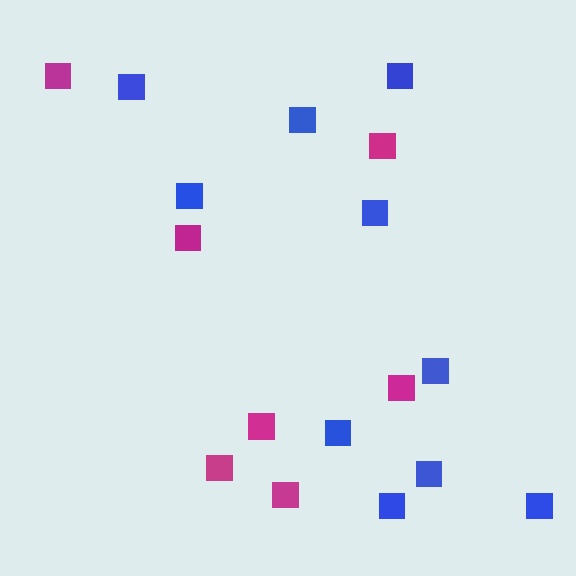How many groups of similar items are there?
There are 2 groups: one group of blue squares (10) and one group of magenta squares (7).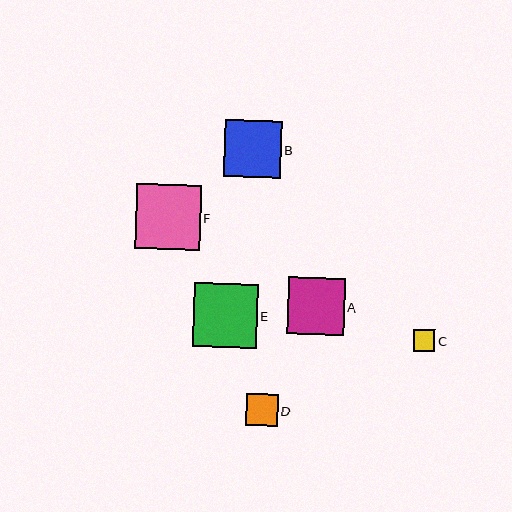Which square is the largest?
Square F is the largest with a size of approximately 65 pixels.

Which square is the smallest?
Square C is the smallest with a size of approximately 21 pixels.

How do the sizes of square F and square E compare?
Square F and square E are approximately the same size.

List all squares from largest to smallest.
From largest to smallest: F, E, B, A, D, C.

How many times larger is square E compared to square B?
Square E is approximately 1.1 times the size of square B.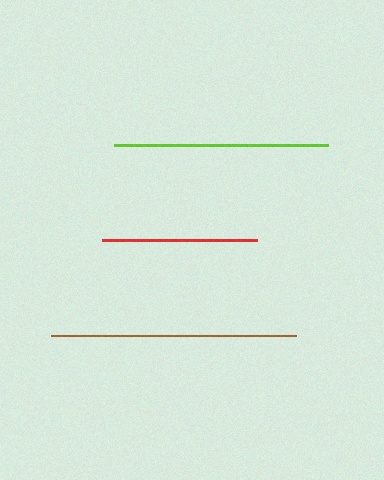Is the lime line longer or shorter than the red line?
The lime line is longer than the red line.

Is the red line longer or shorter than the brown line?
The brown line is longer than the red line.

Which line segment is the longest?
The brown line is the longest at approximately 245 pixels.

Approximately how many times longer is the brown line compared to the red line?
The brown line is approximately 1.6 times the length of the red line.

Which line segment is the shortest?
The red line is the shortest at approximately 155 pixels.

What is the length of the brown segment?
The brown segment is approximately 245 pixels long.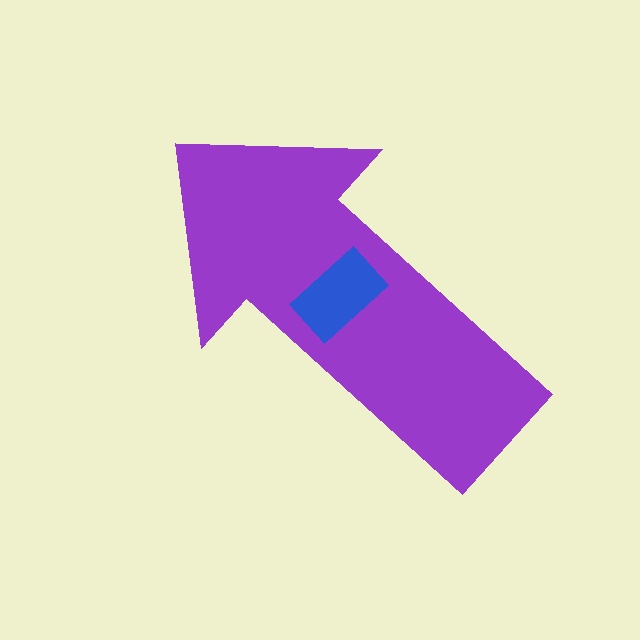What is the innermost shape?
The blue rectangle.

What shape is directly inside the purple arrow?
The blue rectangle.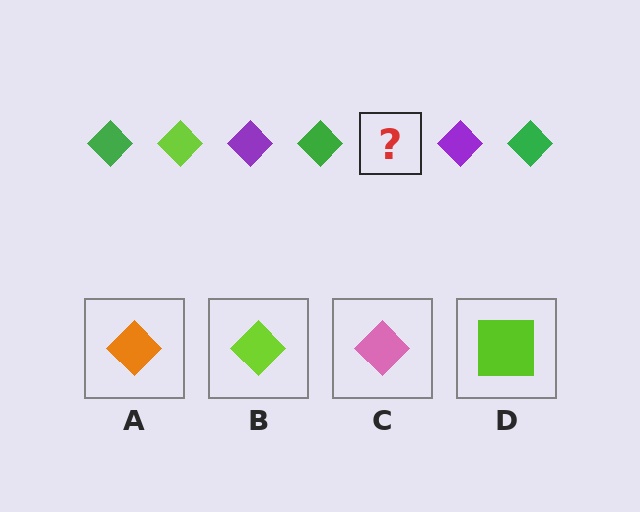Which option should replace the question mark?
Option B.